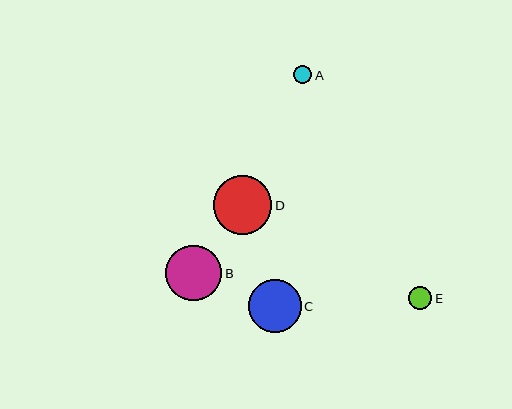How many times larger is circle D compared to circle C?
Circle D is approximately 1.1 times the size of circle C.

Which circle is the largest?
Circle D is the largest with a size of approximately 58 pixels.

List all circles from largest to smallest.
From largest to smallest: D, B, C, E, A.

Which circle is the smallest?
Circle A is the smallest with a size of approximately 18 pixels.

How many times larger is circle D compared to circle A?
Circle D is approximately 3.3 times the size of circle A.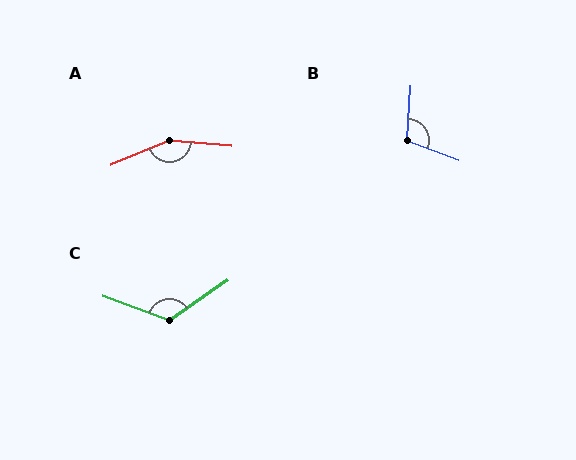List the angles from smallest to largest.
B (106°), C (125°), A (152°).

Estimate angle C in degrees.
Approximately 125 degrees.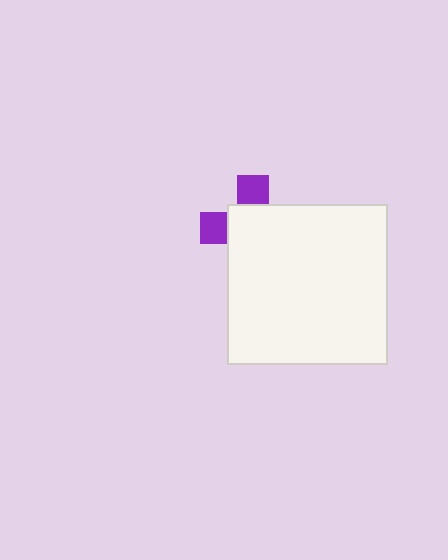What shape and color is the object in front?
The object in front is a white square.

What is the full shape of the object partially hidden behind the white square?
The partially hidden object is a purple cross.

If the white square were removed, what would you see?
You would see the complete purple cross.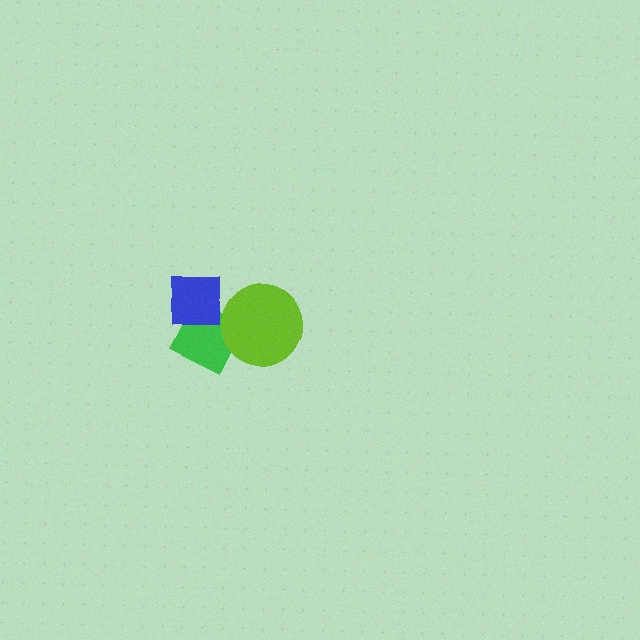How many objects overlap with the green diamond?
2 objects overlap with the green diamond.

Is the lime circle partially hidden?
No, no other shape covers it.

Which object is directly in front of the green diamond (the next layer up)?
The lime circle is directly in front of the green diamond.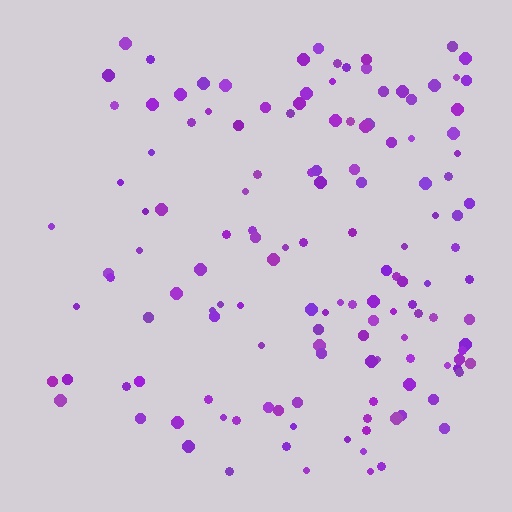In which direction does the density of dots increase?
From left to right, with the right side densest.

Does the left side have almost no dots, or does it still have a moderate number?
Still a moderate number, just noticeably fewer than the right.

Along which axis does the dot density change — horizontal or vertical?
Horizontal.